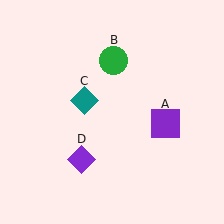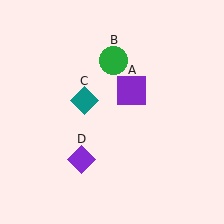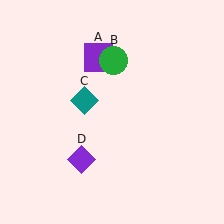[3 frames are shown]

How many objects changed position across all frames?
1 object changed position: purple square (object A).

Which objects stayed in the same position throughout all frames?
Green circle (object B) and teal diamond (object C) and purple diamond (object D) remained stationary.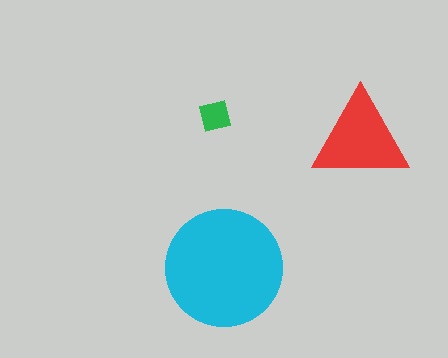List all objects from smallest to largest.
The green square, the red triangle, the cyan circle.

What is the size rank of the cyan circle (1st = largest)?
1st.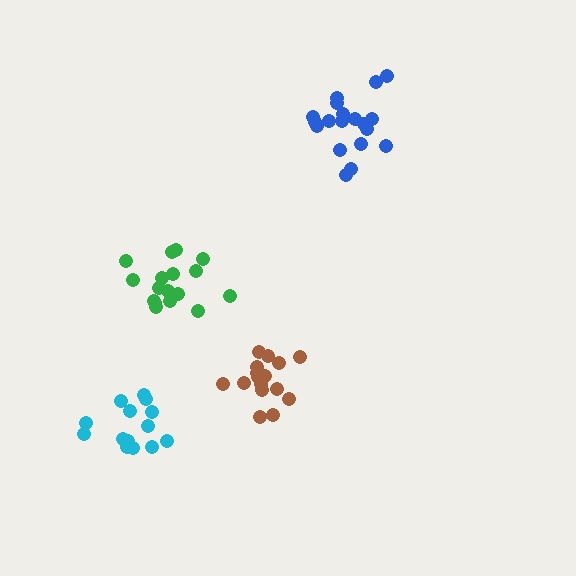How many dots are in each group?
Group 1: 16 dots, Group 2: 14 dots, Group 3: 17 dots, Group 4: 19 dots (66 total).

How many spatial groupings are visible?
There are 4 spatial groupings.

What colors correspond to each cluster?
The clusters are colored: brown, cyan, green, blue.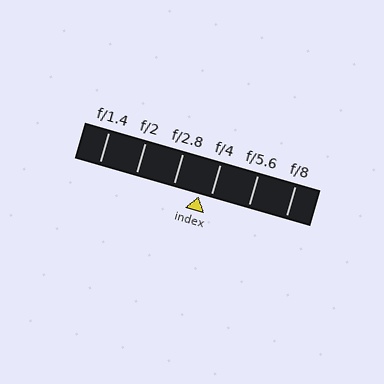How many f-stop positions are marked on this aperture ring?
There are 6 f-stop positions marked.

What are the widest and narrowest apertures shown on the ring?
The widest aperture shown is f/1.4 and the narrowest is f/8.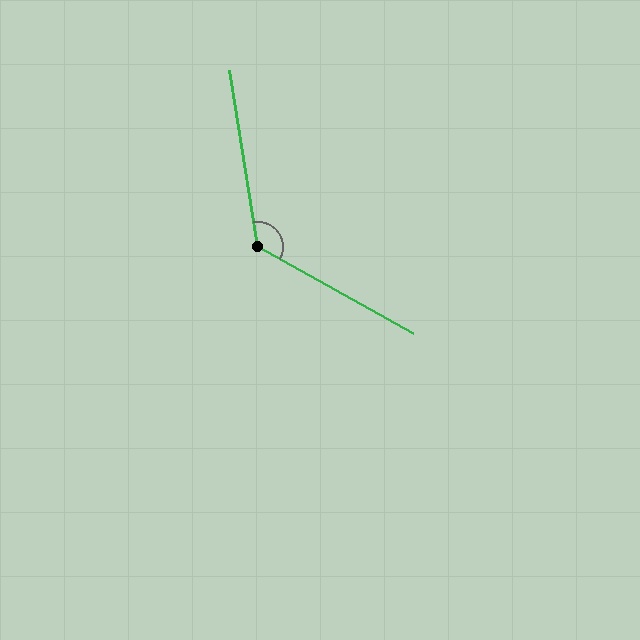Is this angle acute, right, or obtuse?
It is obtuse.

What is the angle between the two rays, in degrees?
Approximately 128 degrees.